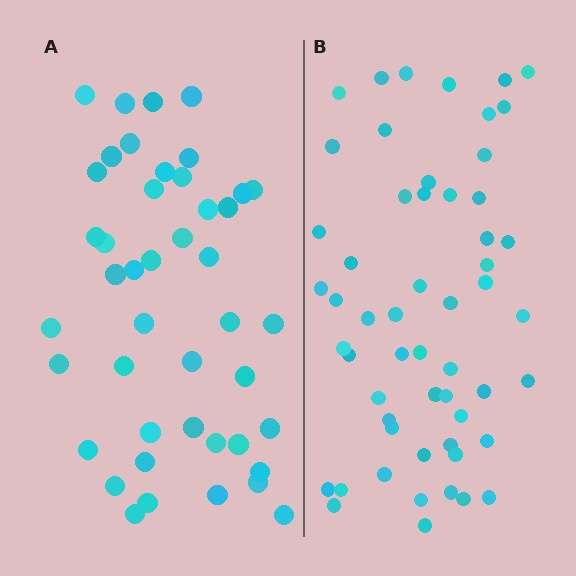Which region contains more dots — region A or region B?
Region B (the right region) has more dots.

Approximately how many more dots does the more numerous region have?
Region B has roughly 12 or so more dots than region A.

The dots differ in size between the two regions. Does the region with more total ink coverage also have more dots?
No. Region A has more total ink coverage because its dots are larger, but region B actually contains more individual dots. Total area can be misleading — the number of items is what matters here.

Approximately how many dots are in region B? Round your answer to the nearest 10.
About 60 dots. (The exact count is 55, which rounds to 60.)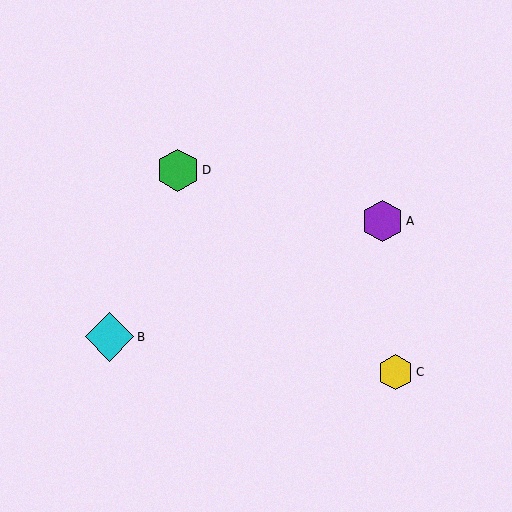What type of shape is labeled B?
Shape B is a cyan diamond.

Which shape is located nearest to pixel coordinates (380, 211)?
The purple hexagon (labeled A) at (383, 221) is nearest to that location.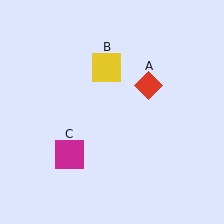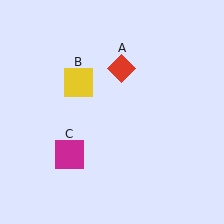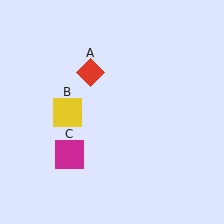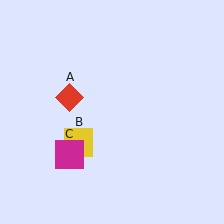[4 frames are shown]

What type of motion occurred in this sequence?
The red diamond (object A), yellow square (object B) rotated counterclockwise around the center of the scene.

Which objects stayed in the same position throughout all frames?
Magenta square (object C) remained stationary.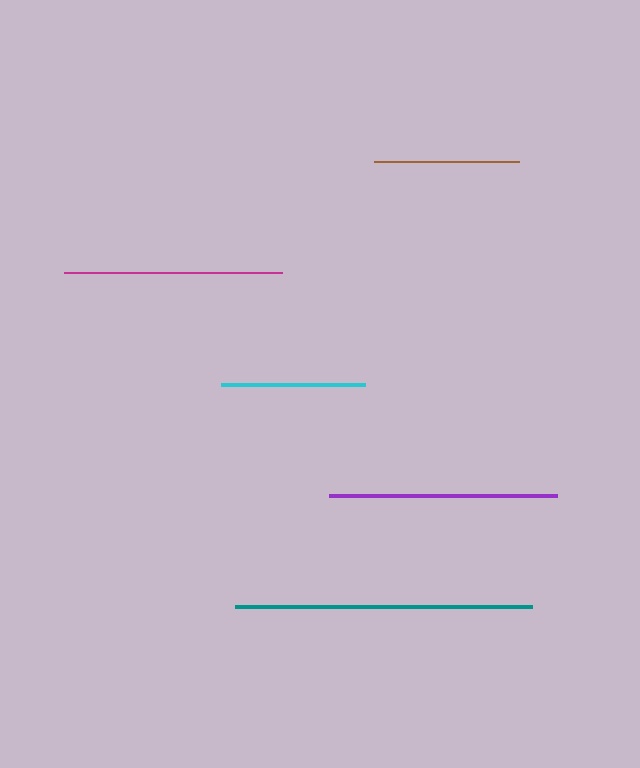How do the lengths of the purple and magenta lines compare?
The purple and magenta lines are approximately the same length.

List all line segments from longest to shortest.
From longest to shortest: teal, purple, magenta, brown, cyan.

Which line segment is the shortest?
The cyan line is the shortest at approximately 144 pixels.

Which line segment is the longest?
The teal line is the longest at approximately 297 pixels.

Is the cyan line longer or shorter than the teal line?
The teal line is longer than the cyan line.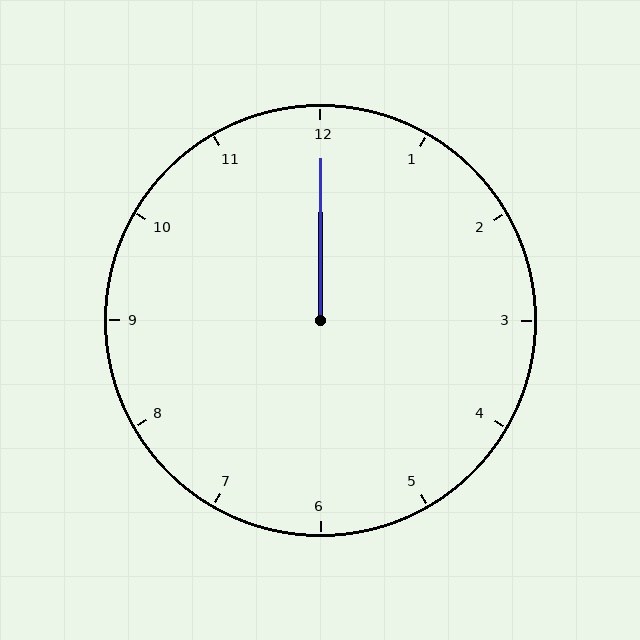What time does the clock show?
12:00.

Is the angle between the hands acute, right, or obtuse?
It is acute.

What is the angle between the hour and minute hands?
Approximately 0 degrees.